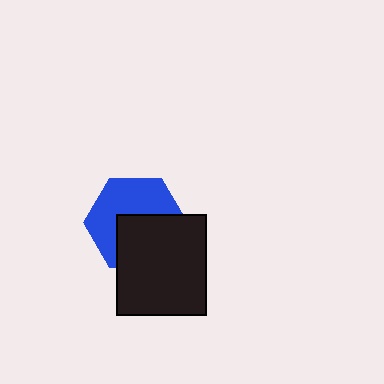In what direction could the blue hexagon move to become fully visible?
The blue hexagon could move up. That would shift it out from behind the black rectangle entirely.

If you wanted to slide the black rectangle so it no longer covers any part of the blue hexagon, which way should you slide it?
Slide it down — that is the most direct way to separate the two shapes.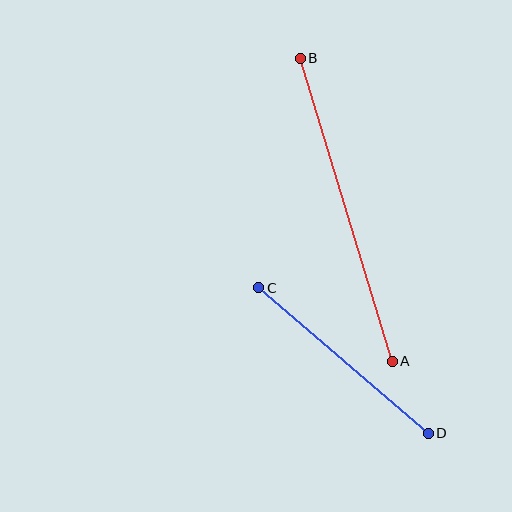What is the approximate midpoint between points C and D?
The midpoint is at approximately (343, 361) pixels.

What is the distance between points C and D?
The distance is approximately 223 pixels.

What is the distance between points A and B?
The distance is approximately 317 pixels.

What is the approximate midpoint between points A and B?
The midpoint is at approximately (346, 210) pixels.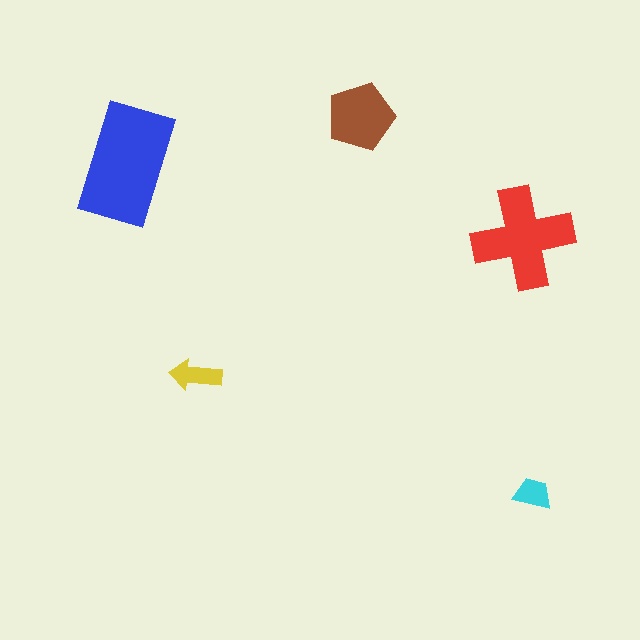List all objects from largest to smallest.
The blue rectangle, the red cross, the brown pentagon, the yellow arrow, the cyan trapezoid.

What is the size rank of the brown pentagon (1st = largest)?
3rd.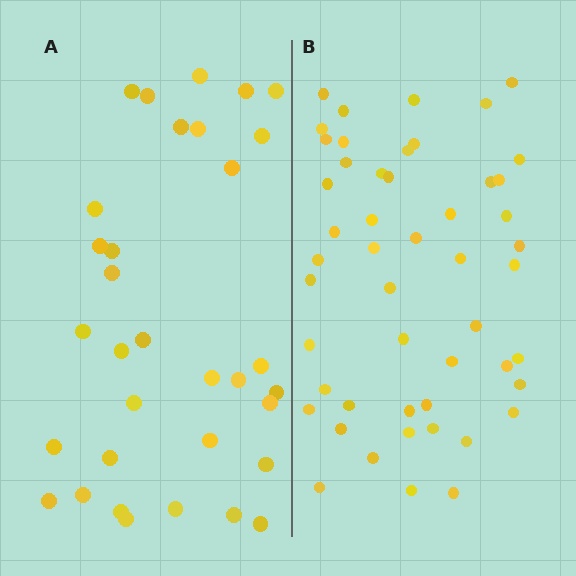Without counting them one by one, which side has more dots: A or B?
Region B (the right region) has more dots.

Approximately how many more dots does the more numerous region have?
Region B has approximately 15 more dots than region A.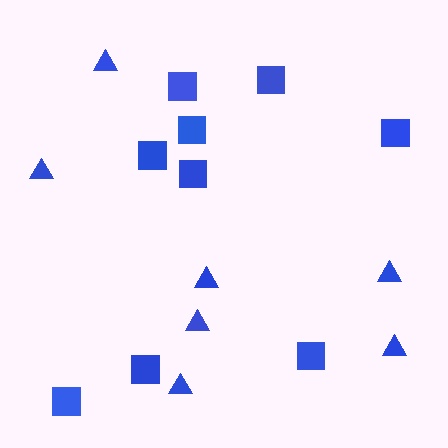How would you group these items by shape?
There are 2 groups: one group of triangles (7) and one group of squares (9).